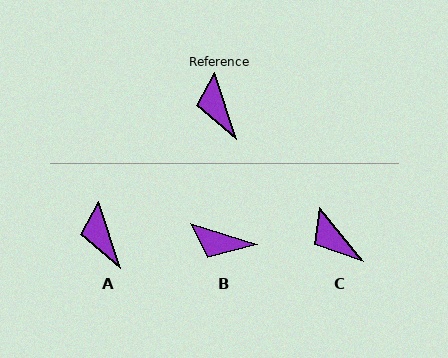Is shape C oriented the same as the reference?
No, it is off by about 21 degrees.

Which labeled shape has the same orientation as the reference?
A.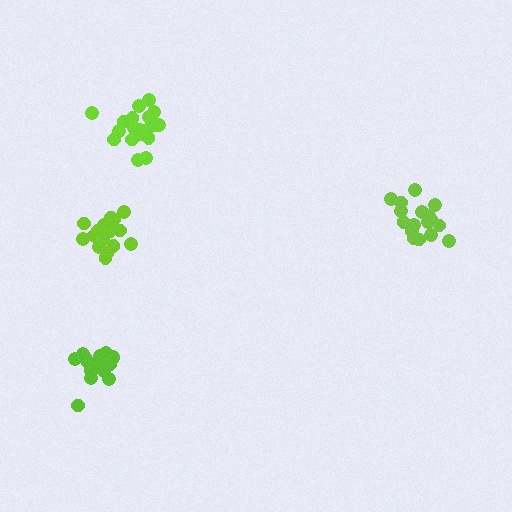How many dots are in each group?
Group 1: 17 dots, Group 2: 20 dots, Group 3: 18 dots, Group 4: 19 dots (74 total).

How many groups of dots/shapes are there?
There are 4 groups.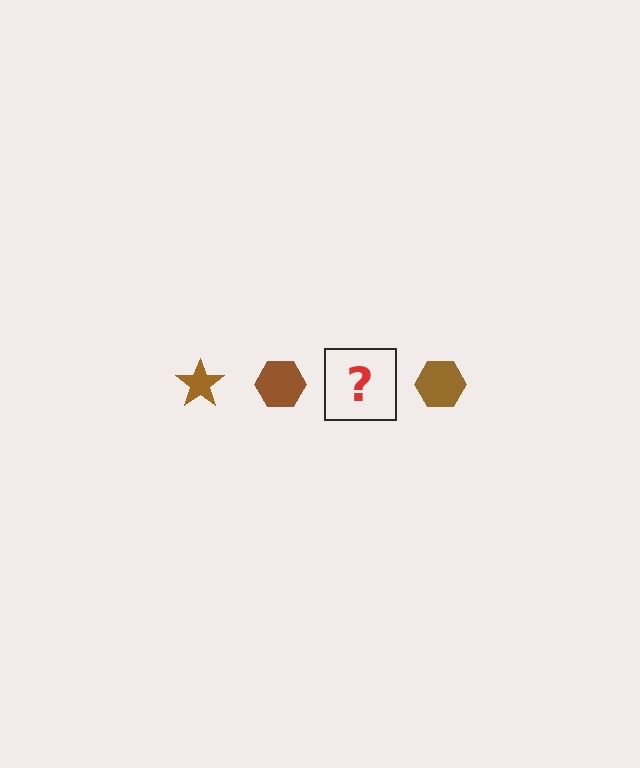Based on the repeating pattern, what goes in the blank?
The blank should be a brown star.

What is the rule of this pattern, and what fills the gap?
The rule is that the pattern cycles through star, hexagon shapes in brown. The gap should be filled with a brown star.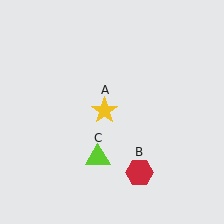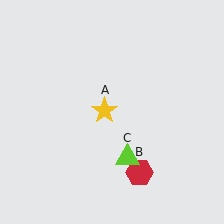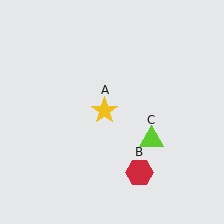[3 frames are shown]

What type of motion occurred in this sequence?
The lime triangle (object C) rotated counterclockwise around the center of the scene.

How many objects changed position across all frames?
1 object changed position: lime triangle (object C).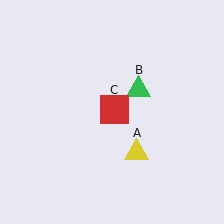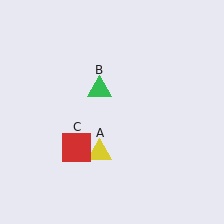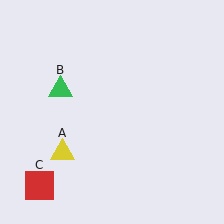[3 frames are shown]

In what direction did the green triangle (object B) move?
The green triangle (object B) moved left.